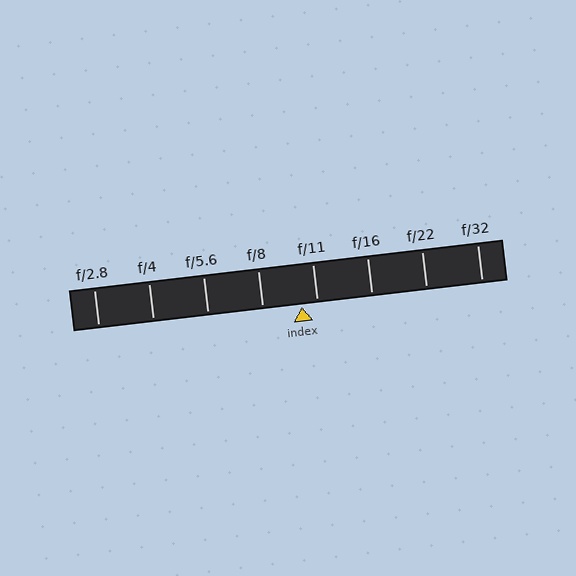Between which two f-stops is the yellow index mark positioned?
The index mark is between f/8 and f/11.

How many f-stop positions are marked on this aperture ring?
There are 8 f-stop positions marked.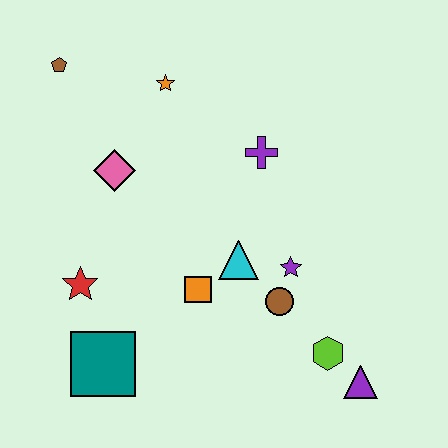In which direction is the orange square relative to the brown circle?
The orange square is to the left of the brown circle.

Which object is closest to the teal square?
The red star is closest to the teal square.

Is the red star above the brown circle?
Yes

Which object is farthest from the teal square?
The brown pentagon is farthest from the teal square.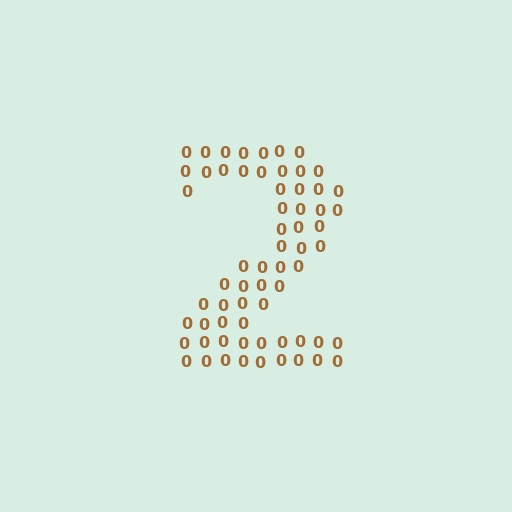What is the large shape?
The large shape is the digit 2.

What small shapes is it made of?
It is made of small digit 0's.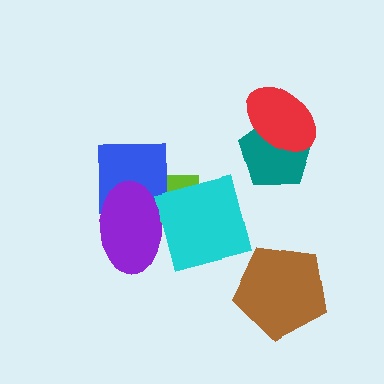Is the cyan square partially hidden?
Yes, it is partially covered by another shape.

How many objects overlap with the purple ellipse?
3 objects overlap with the purple ellipse.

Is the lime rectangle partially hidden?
Yes, it is partially covered by another shape.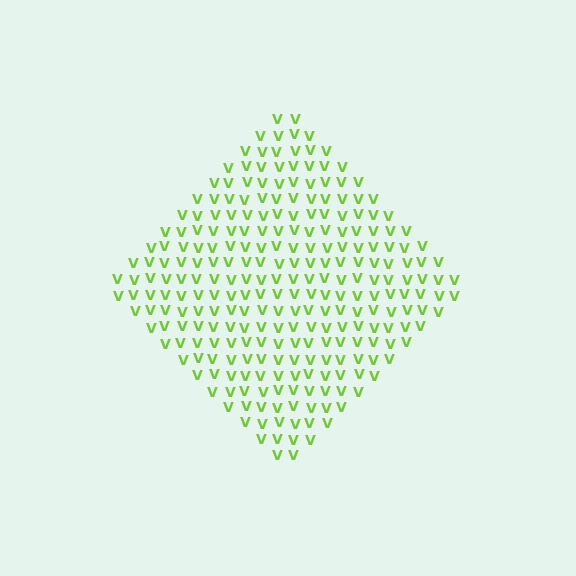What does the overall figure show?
The overall figure shows a diamond.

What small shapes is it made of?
It is made of small letter V's.